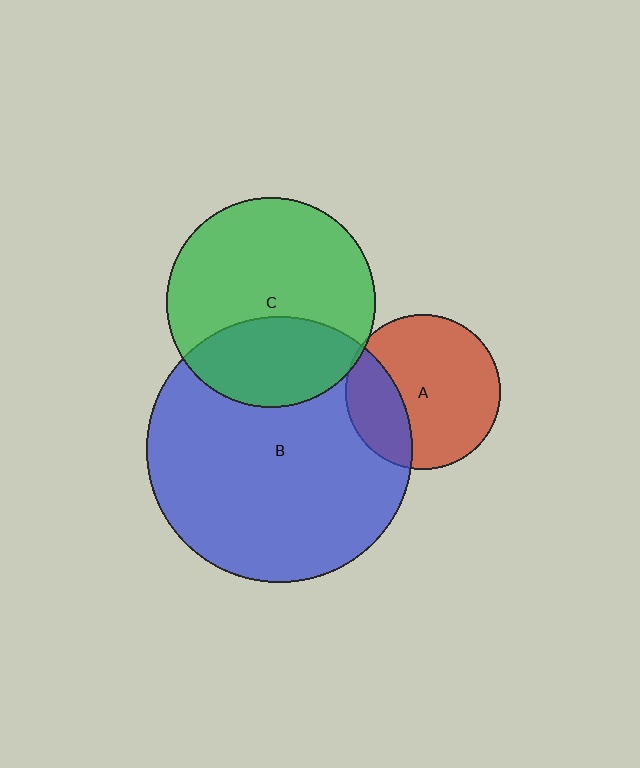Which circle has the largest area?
Circle B (blue).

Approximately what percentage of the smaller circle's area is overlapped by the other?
Approximately 5%.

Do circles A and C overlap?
Yes.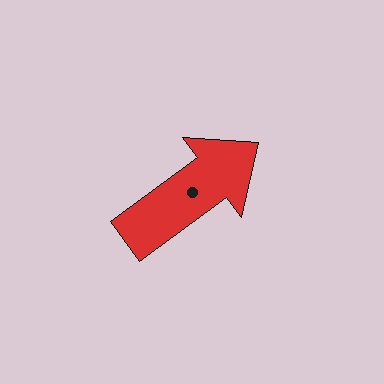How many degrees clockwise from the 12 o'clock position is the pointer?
Approximately 54 degrees.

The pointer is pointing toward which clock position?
Roughly 2 o'clock.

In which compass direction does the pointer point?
Northeast.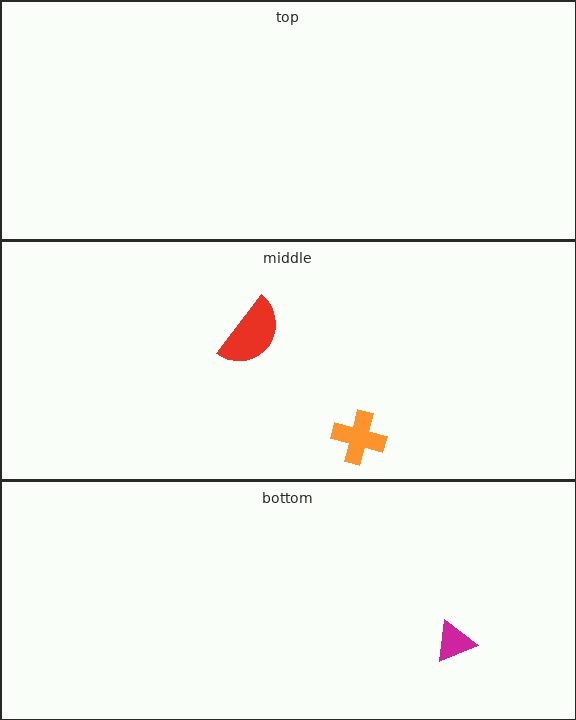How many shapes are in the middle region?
2.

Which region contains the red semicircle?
The middle region.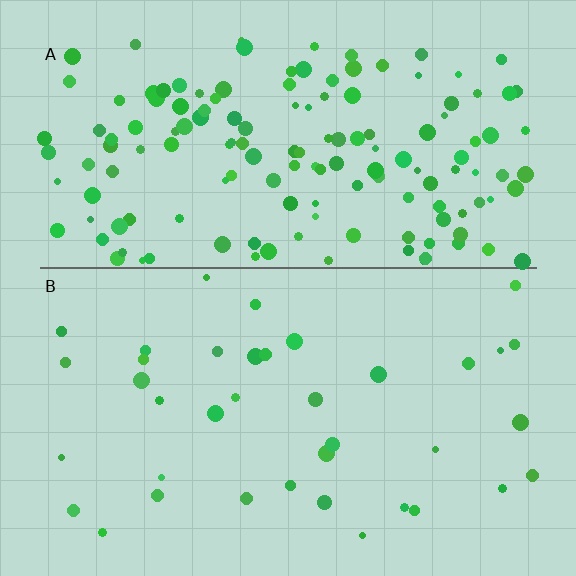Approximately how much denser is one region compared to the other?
Approximately 3.9× — region A over region B.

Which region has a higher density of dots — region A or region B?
A (the top).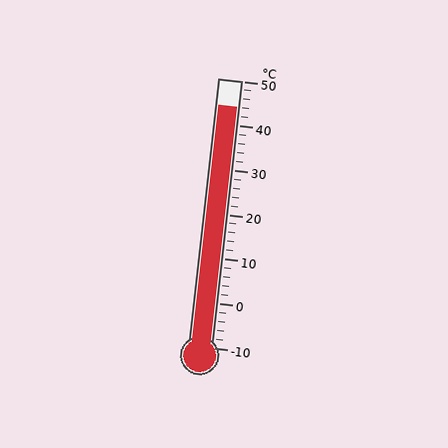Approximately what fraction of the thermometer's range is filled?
The thermometer is filled to approximately 90% of its range.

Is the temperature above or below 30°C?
The temperature is above 30°C.